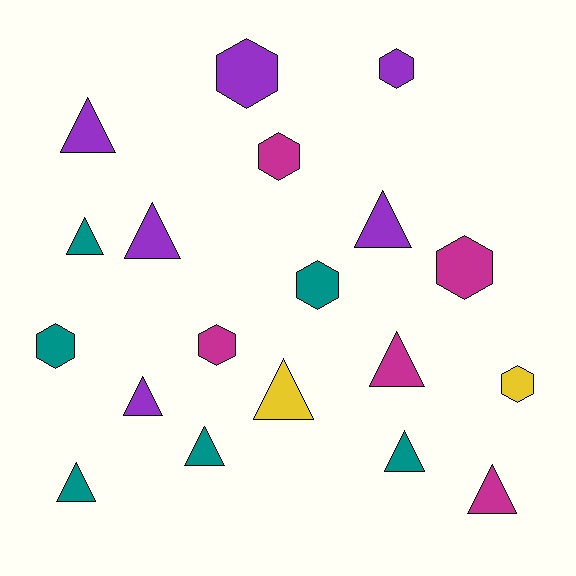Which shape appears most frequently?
Triangle, with 11 objects.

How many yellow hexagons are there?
There is 1 yellow hexagon.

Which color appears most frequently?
Teal, with 6 objects.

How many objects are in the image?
There are 19 objects.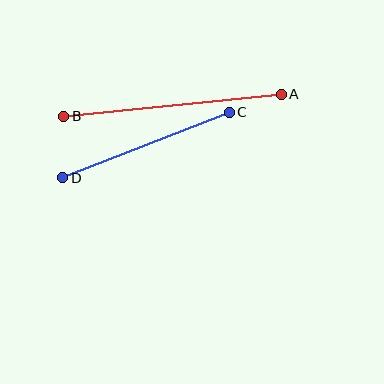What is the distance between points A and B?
The distance is approximately 219 pixels.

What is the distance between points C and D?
The distance is approximately 179 pixels.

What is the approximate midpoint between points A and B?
The midpoint is at approximately (172, 105) pixels.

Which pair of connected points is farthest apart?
Points A and B are farthest apart.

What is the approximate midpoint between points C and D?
The midpoint is at approximately (146, 145) pixels.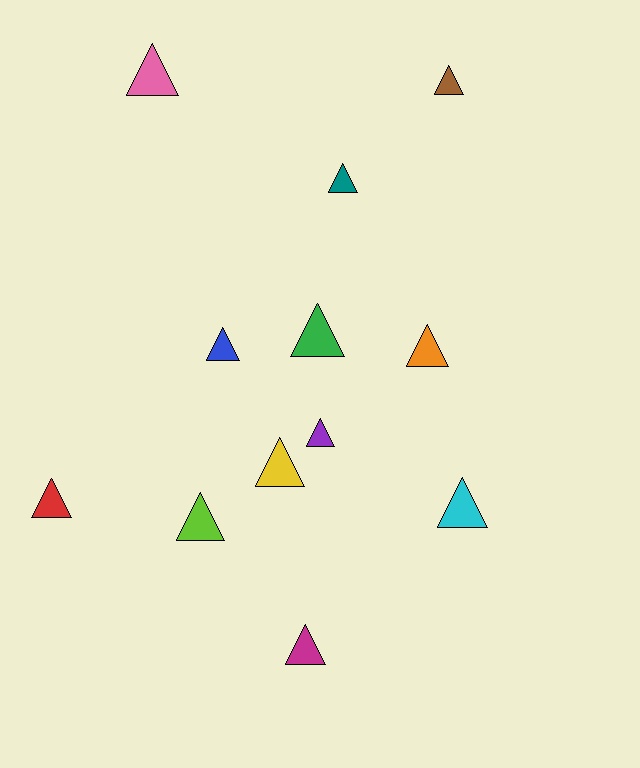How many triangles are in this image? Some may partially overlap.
There are 12 triangles.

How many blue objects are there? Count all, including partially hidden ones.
There is 1 blue object.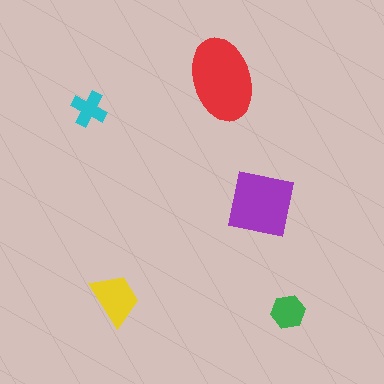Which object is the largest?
The red ellipse.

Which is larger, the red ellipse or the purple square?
The red ellipse.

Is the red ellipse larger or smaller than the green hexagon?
Larger.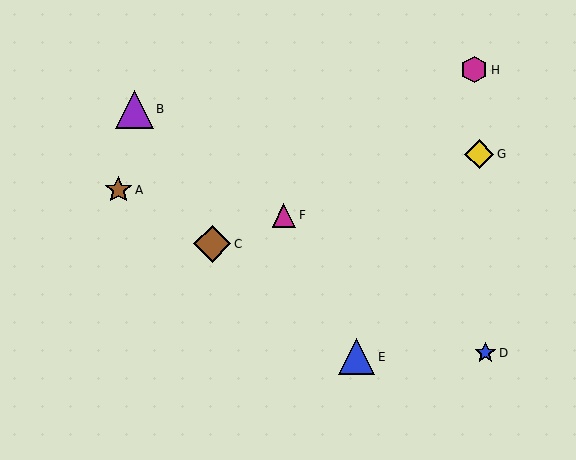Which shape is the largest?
The purple triangle (labeled B) is the largest.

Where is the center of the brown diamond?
The center of the brown diamond is at (212, 244).